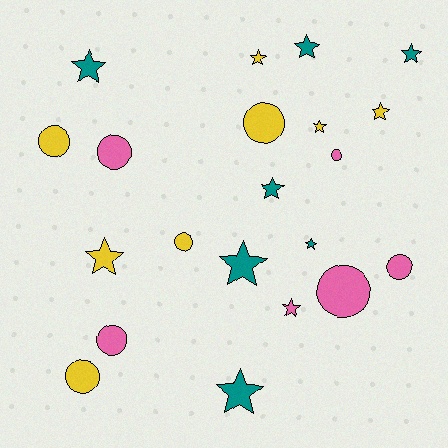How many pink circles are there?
There are 5 pink circles.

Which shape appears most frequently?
Star, with 12 objects.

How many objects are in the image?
There are 21 objects.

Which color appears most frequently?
Yellow, with 8 objects.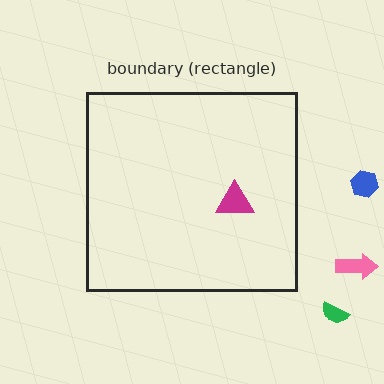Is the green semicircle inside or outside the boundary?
Outside.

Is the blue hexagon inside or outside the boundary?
Outside.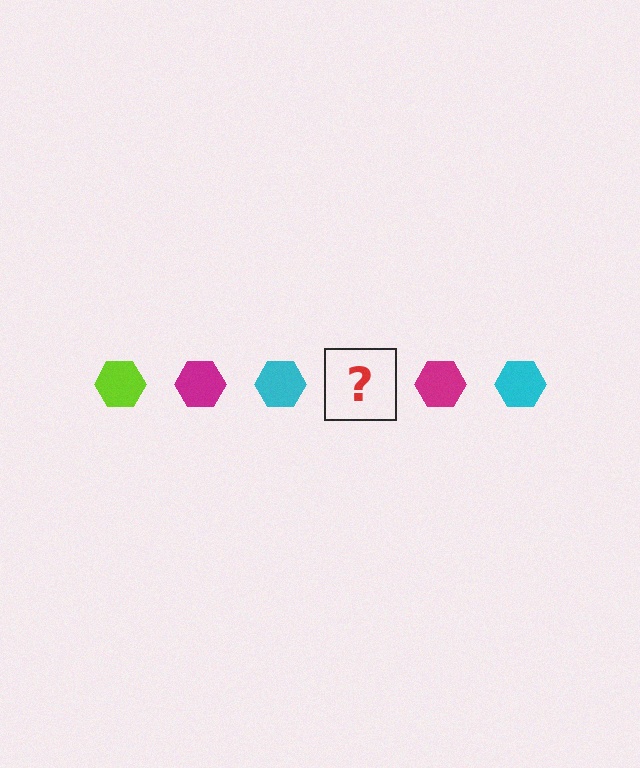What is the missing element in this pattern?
The missing element is a lime hexagon.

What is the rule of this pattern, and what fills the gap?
The rule is that the pattern cycles through lime, magenta, cyan hexagons. The gap should be filled with a lime hexagon.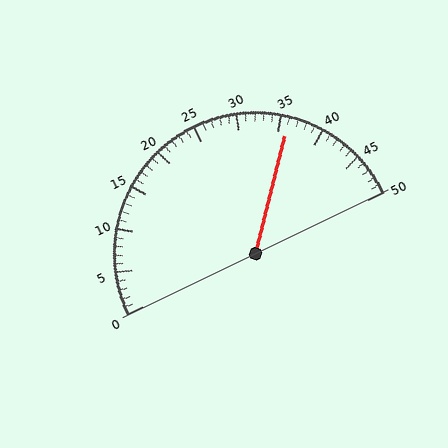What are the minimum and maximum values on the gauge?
The gauge ranges from 0 to 50.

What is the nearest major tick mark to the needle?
The nearest major tick mark is 35.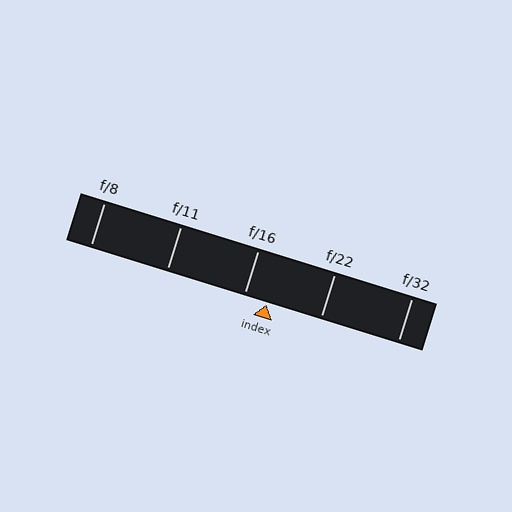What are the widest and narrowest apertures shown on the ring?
The widest aperture shown is f/8 and the narrowest is f/32.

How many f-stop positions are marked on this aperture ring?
There are 5 f-stop positions marked.